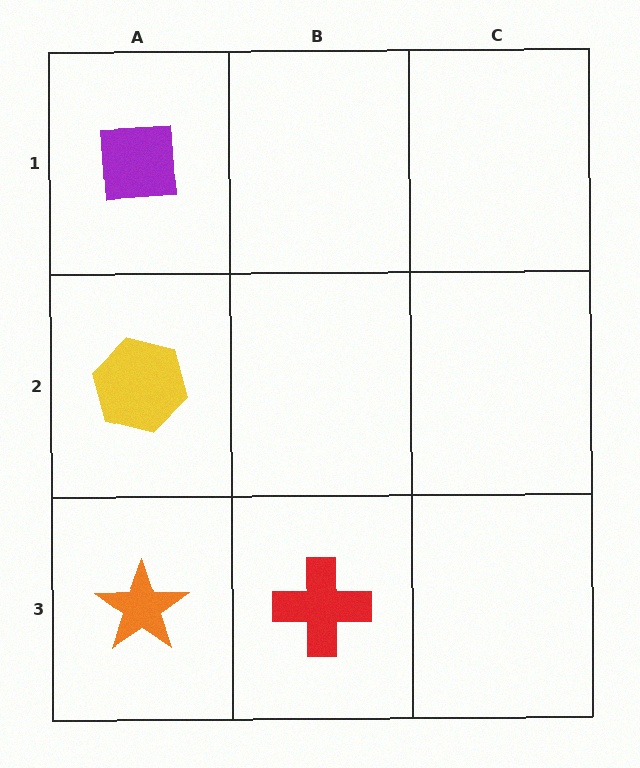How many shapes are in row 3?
2 shapes.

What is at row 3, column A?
An orange star.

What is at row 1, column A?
A purple square.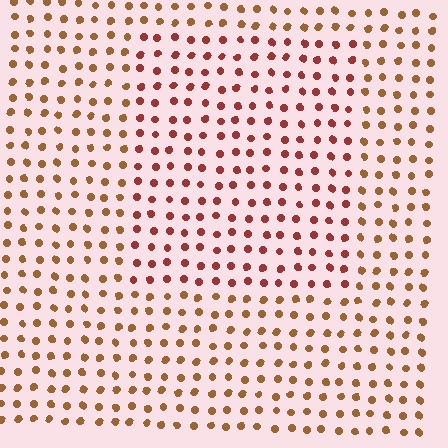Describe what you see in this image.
The image is filled with small brown elements in a uniform arrangement. A rectangle-shaped region is visible where the elements are tinted to a slightly different hue, forming a subtle color boundary.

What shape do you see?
I see a rectangle.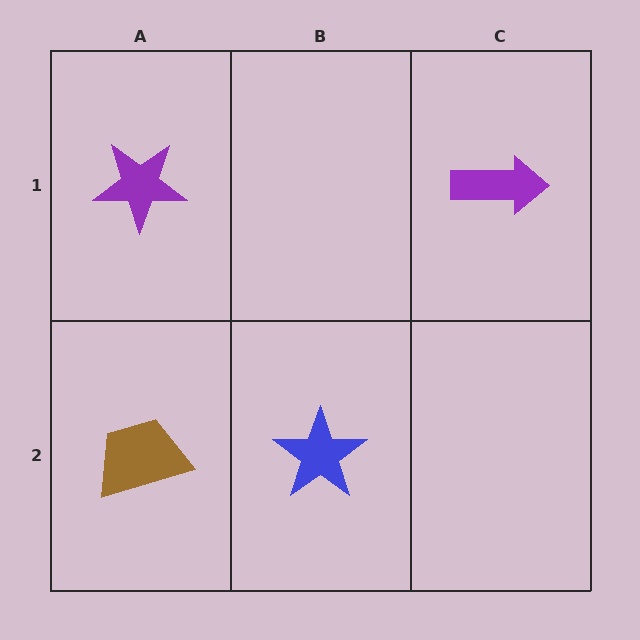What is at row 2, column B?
A blue star.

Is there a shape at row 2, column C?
No, that cell is empty.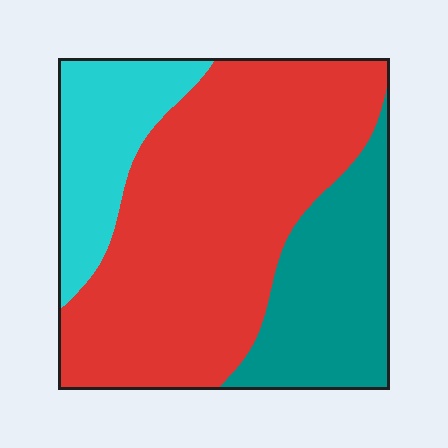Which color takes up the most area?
Red, at roughly 60%.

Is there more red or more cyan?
Red.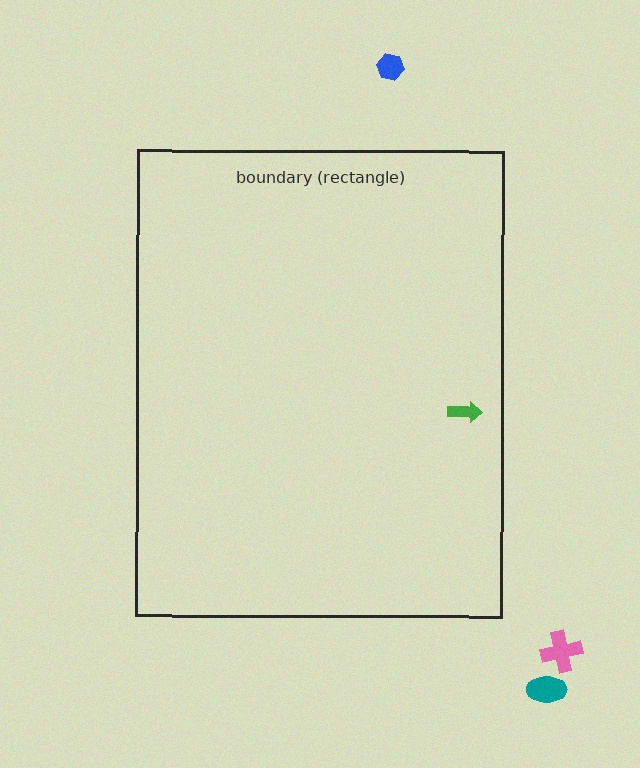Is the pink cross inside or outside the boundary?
Outside.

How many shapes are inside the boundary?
1 inside, 3 outside.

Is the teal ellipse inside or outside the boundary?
Outside.